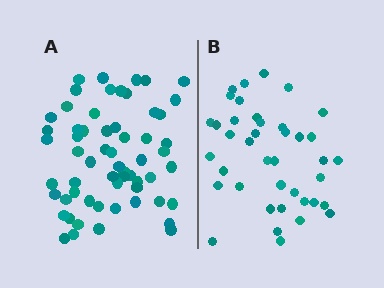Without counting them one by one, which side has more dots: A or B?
Region A (the left region) has more dots.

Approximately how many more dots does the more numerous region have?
Region A has approximately 20 more dots than region B.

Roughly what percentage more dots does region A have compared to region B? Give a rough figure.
About 50% more.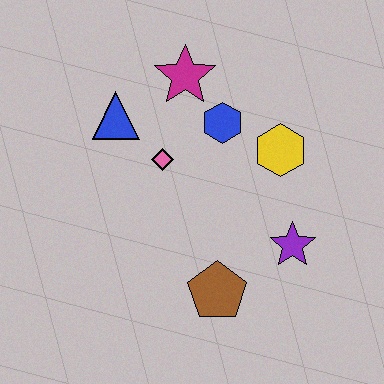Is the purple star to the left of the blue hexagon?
No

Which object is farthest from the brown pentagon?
The magenta star is farthest from the brown pentagon.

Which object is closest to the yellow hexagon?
The blue hexagon is closest to the yellow hexagon.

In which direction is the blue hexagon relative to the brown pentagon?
The blue hexagon is above the brown pentagon.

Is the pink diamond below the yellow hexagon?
Yes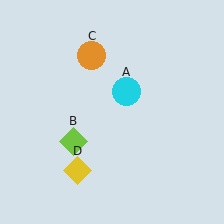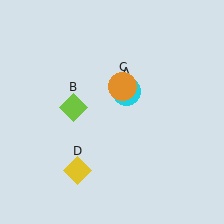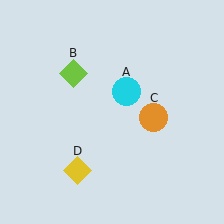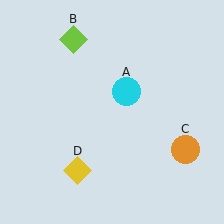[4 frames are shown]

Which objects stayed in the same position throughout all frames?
Cyan circle (object A) and yellow diamond (object D) remained stationary.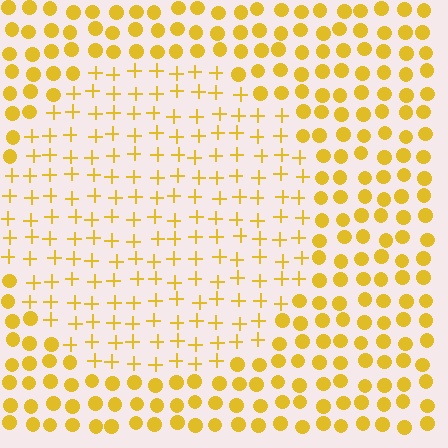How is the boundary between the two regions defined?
The boundary is defined by a change in element shape: plus signs inside vs. circles outside. All elements share the same color and spacing.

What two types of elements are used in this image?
The image uses plus signs inside the circle region and circles outside it.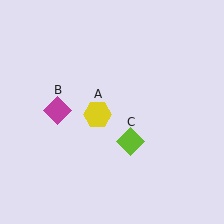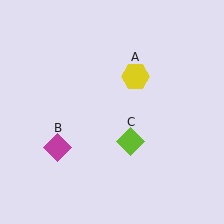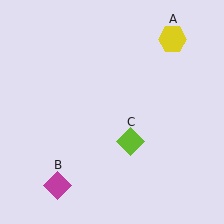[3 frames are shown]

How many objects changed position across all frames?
2 objects changed position: yellow hexagon (object A), magenta diamond (object B).